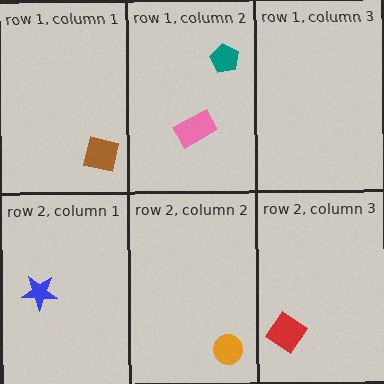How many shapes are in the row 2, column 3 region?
1.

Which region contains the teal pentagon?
The row 1, column 2 region.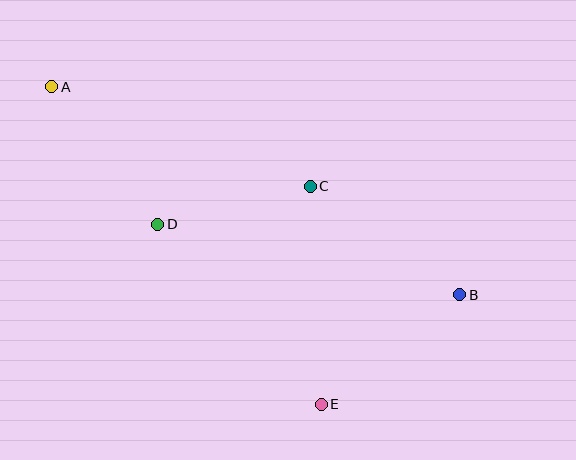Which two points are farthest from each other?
Points A and B are farthest from each other.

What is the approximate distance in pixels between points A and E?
The distance between A and E is approximately 416 pixels.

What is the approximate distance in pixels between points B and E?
The distance between B and E is approximately 176 pixels.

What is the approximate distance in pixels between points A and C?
The distance between A and C is approximately 277 pixels.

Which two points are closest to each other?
Points C and D are closest to each other.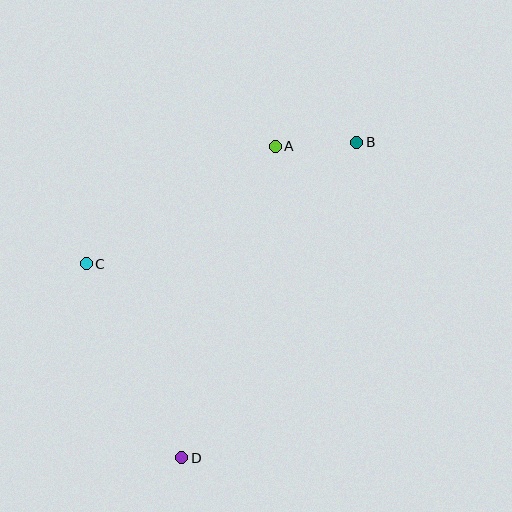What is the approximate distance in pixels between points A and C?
The distance between A and C is approximately 223 pixels.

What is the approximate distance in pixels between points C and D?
The distance between C and D is approximately 216 pixels.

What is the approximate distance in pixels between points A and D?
The distance between A and D is approximately 325 pixels.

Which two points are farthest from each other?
Points B and D are farthest from each other.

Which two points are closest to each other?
Points A and B are closest to each other.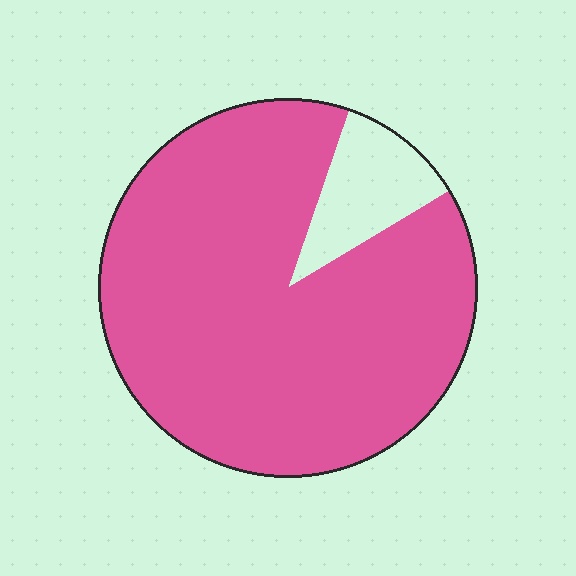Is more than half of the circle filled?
Yes.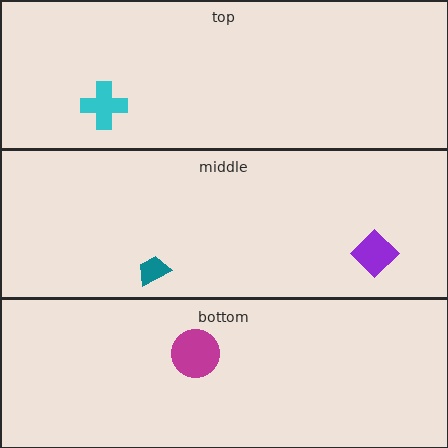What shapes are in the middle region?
The purple diamond, the teal trapezoid.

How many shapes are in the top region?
1.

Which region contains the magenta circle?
The bottom region.